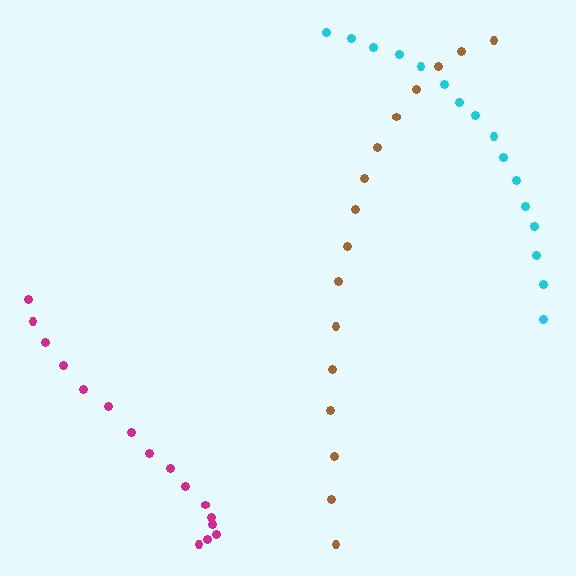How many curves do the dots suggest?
There are 3 distinct paths.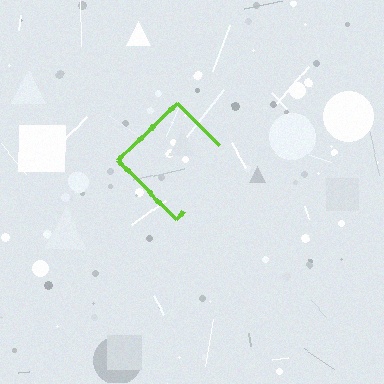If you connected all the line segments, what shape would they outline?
They would outline a diamond.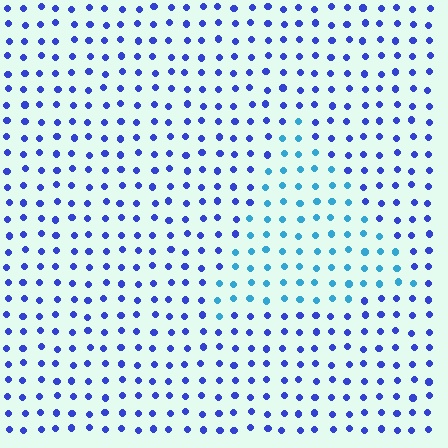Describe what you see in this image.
The image is filled with small blue elements in a uniform arrangement. A triangle-shaped region is visible where the elements are tinted to a slightly different hue, forming a subtle color boundary.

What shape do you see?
I see a triangle.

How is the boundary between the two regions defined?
The boundary is defined purely by a slight shift in hue (about 38 degrees). Spacing, size, and orientation are identical on both sides.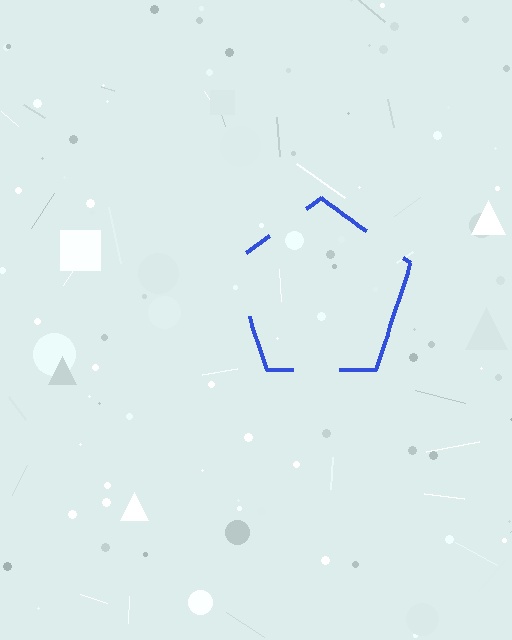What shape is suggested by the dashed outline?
The dashed outline suggests a pentagon.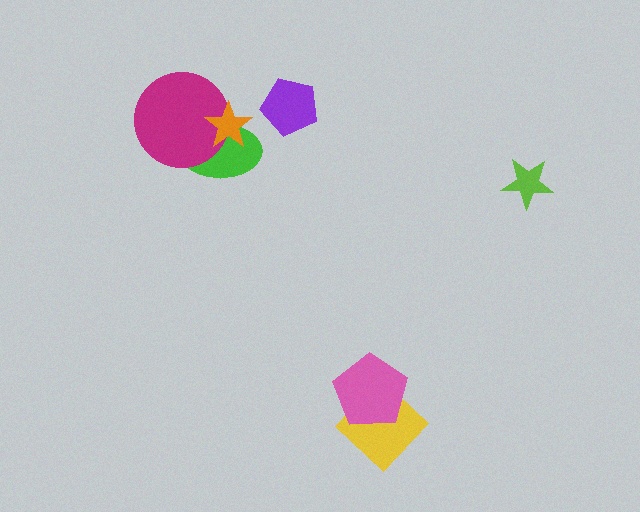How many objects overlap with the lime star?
0 objects overlap with the lime star.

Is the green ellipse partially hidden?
Yes, it is partially covered by another shape.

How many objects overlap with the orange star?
2 objects overlap with the orange star.